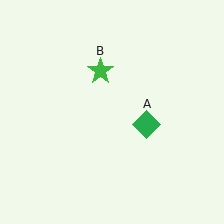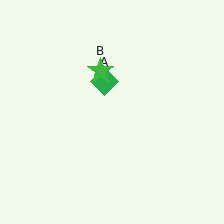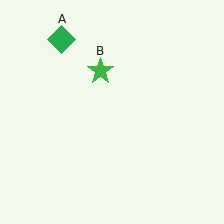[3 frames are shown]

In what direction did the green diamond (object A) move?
The green diamond (object A) moved up and to the left.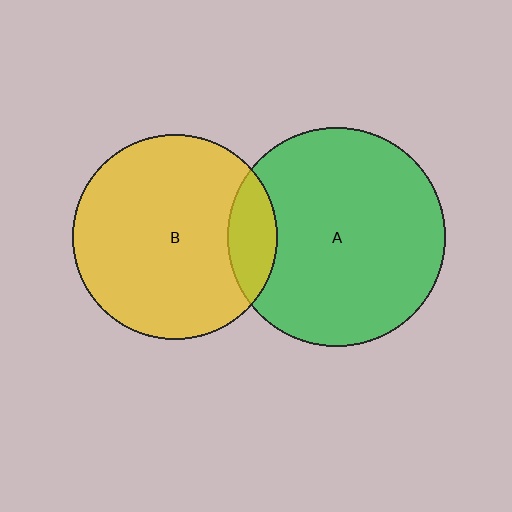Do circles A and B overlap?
Yes.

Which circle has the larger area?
Circle A (green).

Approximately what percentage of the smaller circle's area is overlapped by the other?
Approximately 15%.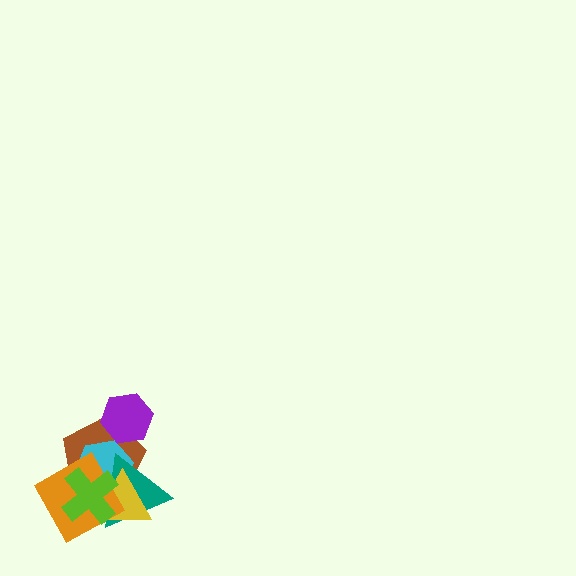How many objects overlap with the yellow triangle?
5 objects overlap with the yellow triangle.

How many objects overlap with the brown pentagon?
6 objects overlap with the brown pentagon.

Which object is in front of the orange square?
The lime cross is in front of the orange square.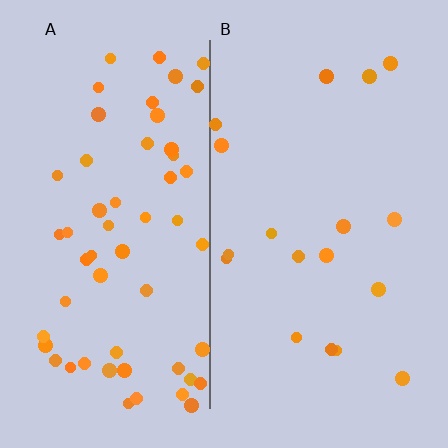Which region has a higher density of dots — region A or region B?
A (the left).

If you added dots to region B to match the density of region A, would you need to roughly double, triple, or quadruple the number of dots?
Approximately triple.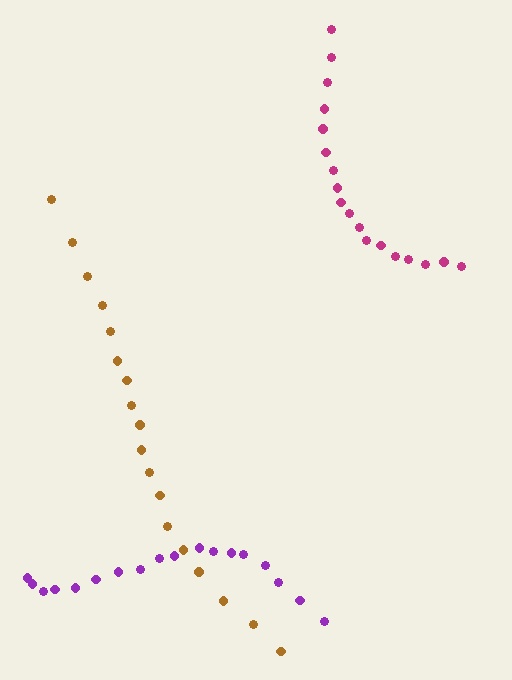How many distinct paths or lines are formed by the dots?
There are 3 distinct paths.